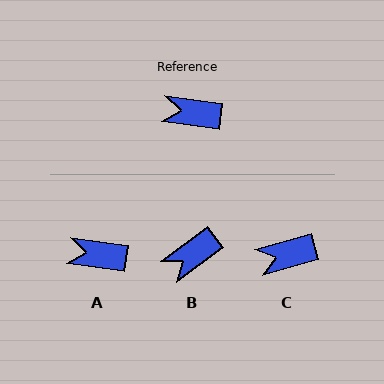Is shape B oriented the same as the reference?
No, it is off by about 45 degrees.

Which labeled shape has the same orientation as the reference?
A.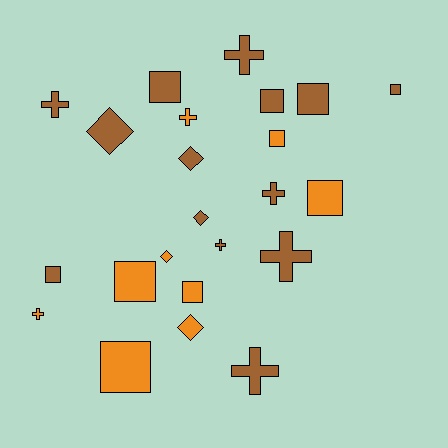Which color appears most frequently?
Brown, with 14 objects.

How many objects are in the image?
There are 23 objects.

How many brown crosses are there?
There are 6 brown crosses.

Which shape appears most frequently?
Square, with 10 objects.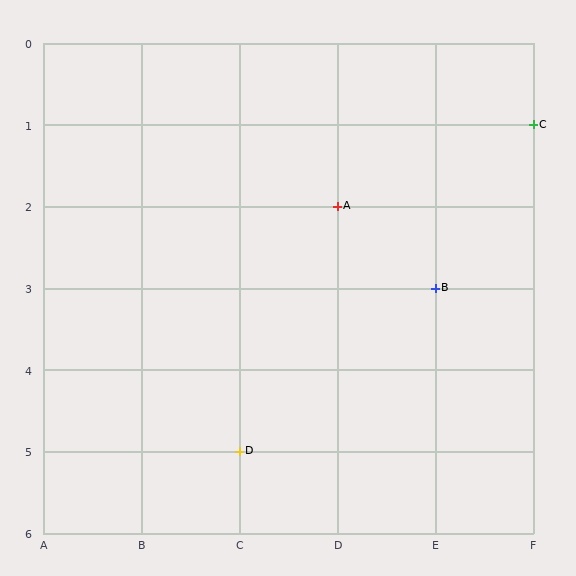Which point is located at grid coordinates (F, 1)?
Point C is at (F, 1).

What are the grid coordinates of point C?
Point C is at grid coordinates (F, 1).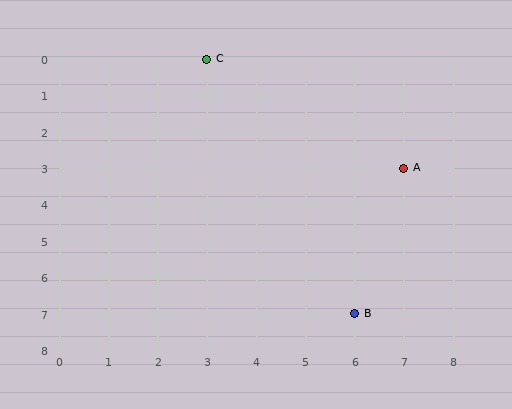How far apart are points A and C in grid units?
Points A and C are 4 columns and 3 rows apart (about 5.0 grid units diagonally).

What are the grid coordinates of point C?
Point C is at grid coordinates (3, 0).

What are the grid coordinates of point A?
Point A is at grid coordinates (7, 3).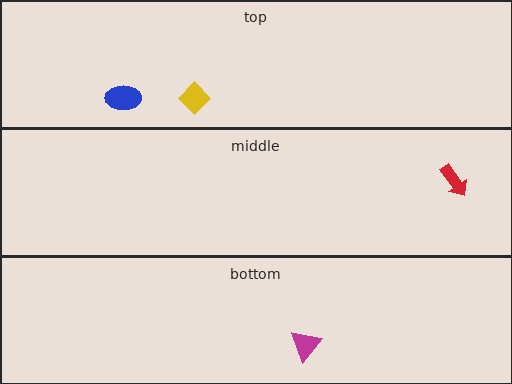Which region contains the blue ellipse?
The top region.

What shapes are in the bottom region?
The magenta triangle.